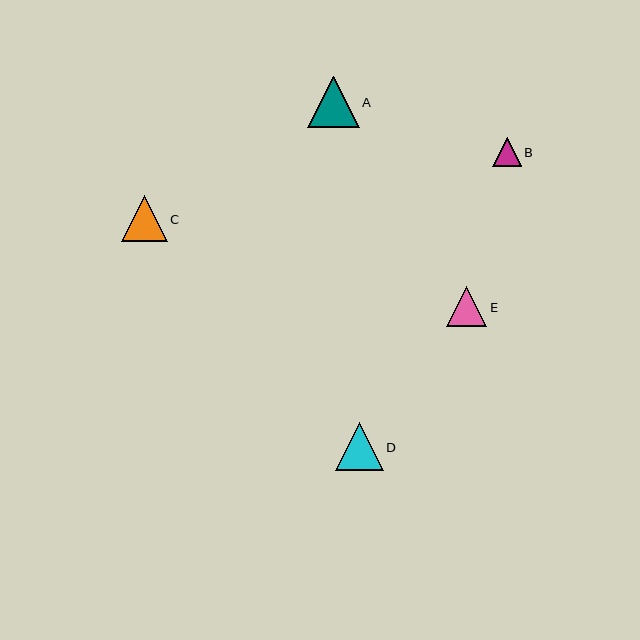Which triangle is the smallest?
Triangle B is the smallest with a size of approximately 28 pixels.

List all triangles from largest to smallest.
From largest to smallest: A, D, C, E, B.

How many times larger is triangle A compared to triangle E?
Triangle A is approximately 1.3 times the size of triangle E.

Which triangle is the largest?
Triangle A is the largest with a size of approximately 51 pixels.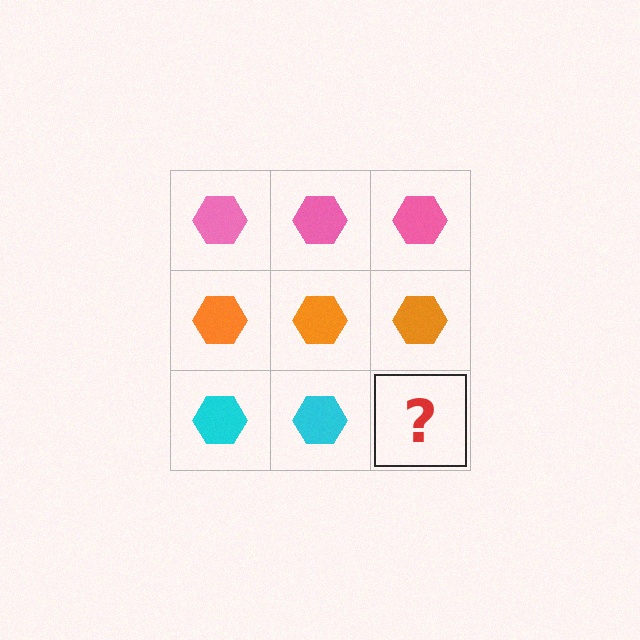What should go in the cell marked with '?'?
The missing cell should contain a cyan hexagon.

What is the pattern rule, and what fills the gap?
The rule is that each row has a consistent color. The gap should be filled with a cyan hexagon.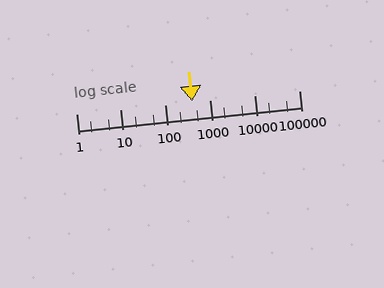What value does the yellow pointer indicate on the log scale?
The pointer indicates approximately 400.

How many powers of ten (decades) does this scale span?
The scale spans 5 decades, from 1 to 100000.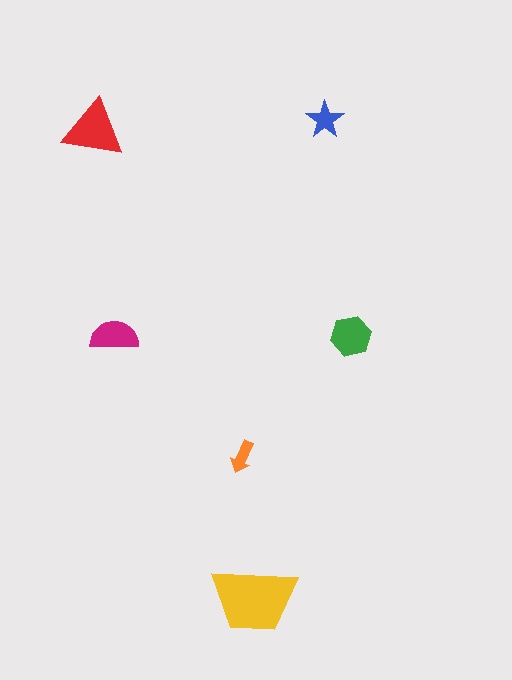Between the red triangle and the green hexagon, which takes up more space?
The red triangle.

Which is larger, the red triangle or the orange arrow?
The red triangle.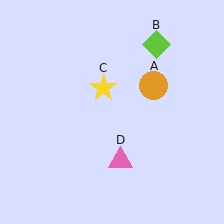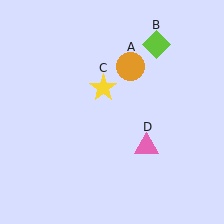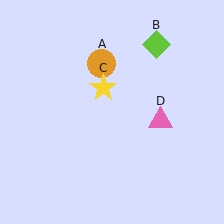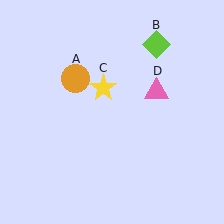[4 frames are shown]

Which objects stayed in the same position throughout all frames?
Lime diamond (object B) and yellow star (object C) remained stationary.